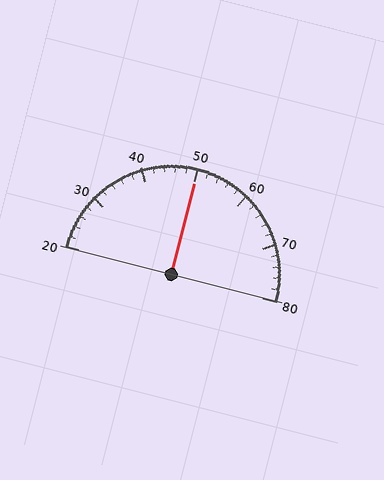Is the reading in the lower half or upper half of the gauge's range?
The reading is in the upper half of the range (20 to 80).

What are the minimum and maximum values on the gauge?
The gauge ranges from 20 to 80.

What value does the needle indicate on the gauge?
The needle indicates approximately 50.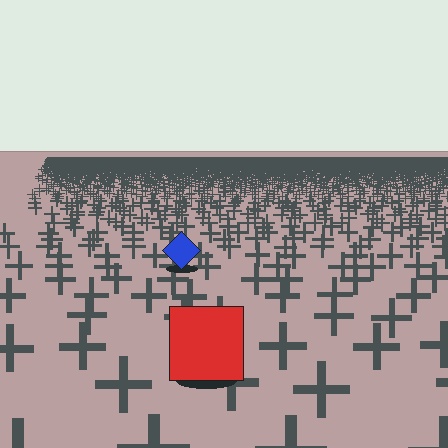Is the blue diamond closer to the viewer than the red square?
No. The red square is closer — you can tell from the texture gradient: the ground texture is coarser near it.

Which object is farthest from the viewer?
The blue diamond is farthest from the viewer. It appears smaller and the ground texture around it is denser.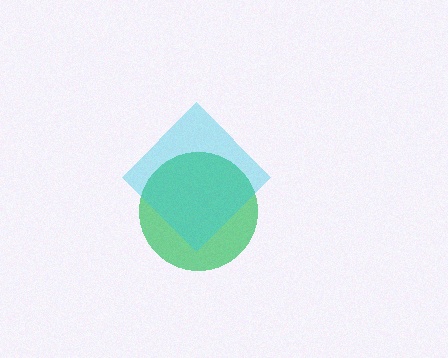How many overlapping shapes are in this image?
There are 2 overlapping shapes in the image.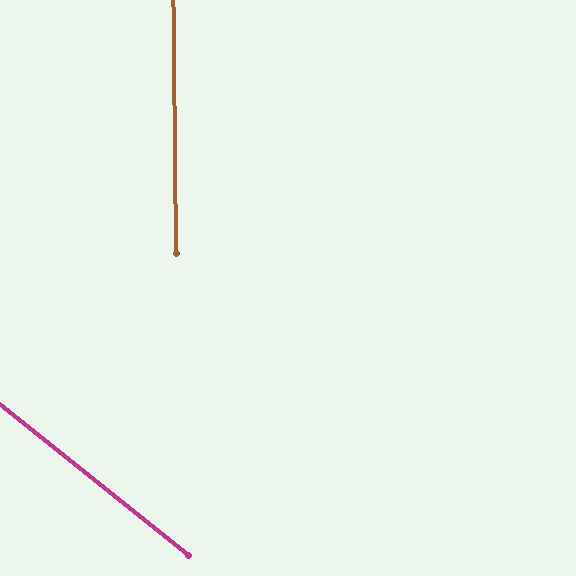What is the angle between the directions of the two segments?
Approximately 51 degrees.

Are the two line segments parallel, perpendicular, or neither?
Neither parallel nor perpendicular — they differ by about 51°.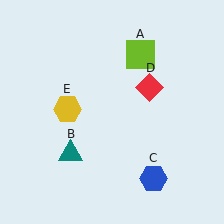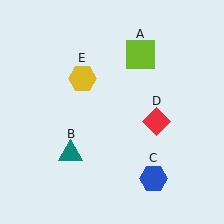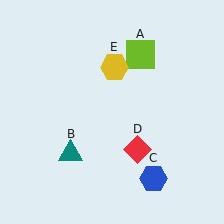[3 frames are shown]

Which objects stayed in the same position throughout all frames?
Lime square (object A) and teal triangle (object B) and blue hexagon (object C) remained stationary.